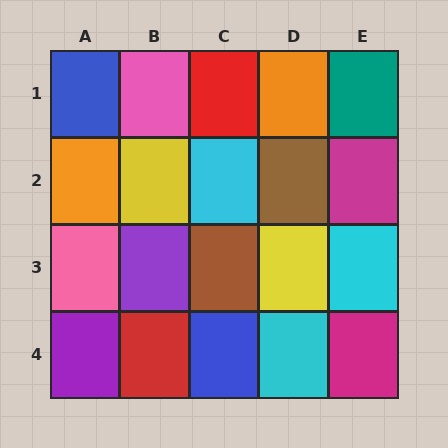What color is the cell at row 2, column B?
Yellow.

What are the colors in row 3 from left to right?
Pink, purple, brown, yellow, cyan.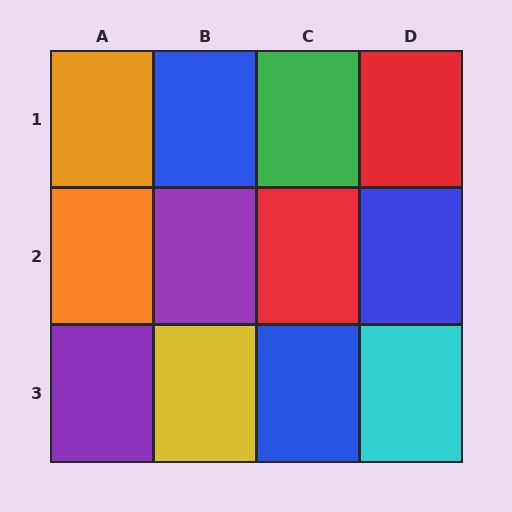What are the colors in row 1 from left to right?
Orange, blue, green, red.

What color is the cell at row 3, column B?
Yellow.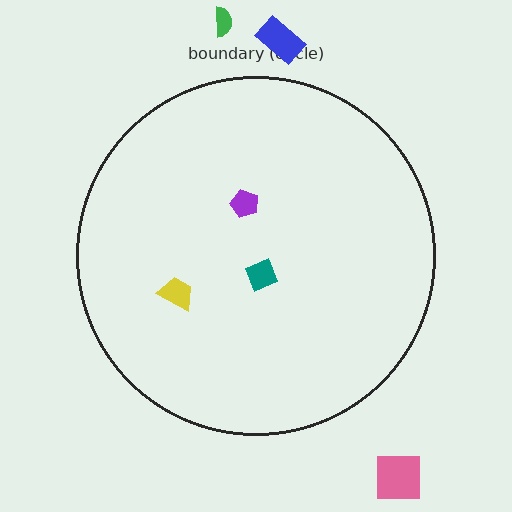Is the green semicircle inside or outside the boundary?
Outside.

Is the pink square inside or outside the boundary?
Outside.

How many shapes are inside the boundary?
3 inside, 3 outside.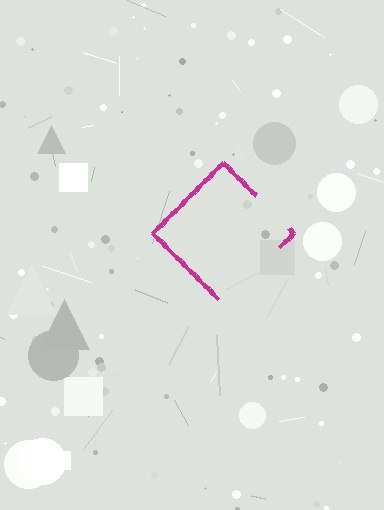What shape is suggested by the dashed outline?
The dashed outline suggests a diamond.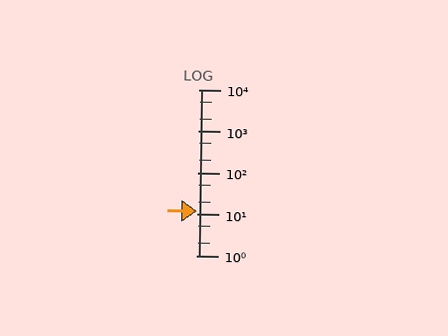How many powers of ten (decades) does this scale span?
The scale spans 4 decades, from 1 to 10000.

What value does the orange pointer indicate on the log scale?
The pointer indicates approximately 12.